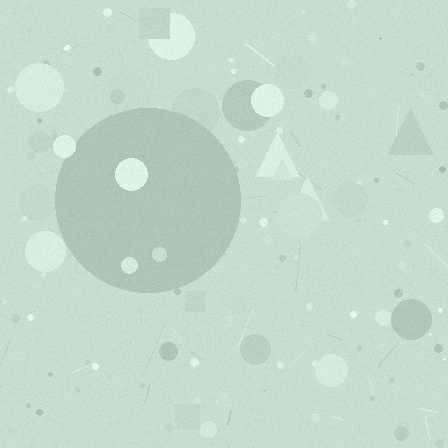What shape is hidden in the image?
A circle is hidden in the image.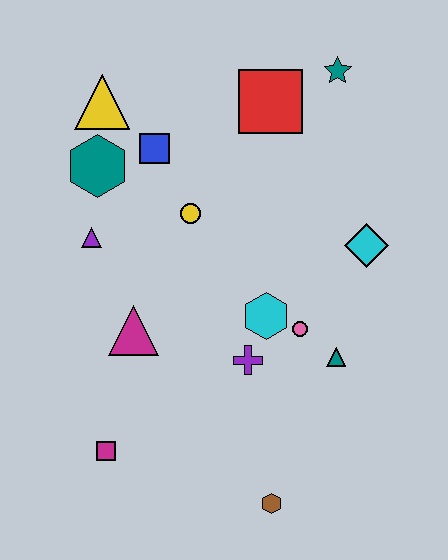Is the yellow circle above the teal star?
No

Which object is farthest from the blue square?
The brown hexagon is farthest from the blue square.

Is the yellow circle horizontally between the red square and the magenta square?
Yes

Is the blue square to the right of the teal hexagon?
Yes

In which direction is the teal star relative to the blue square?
The teal star is to the right of the blue square.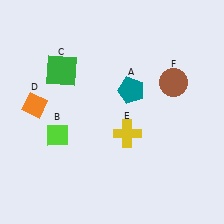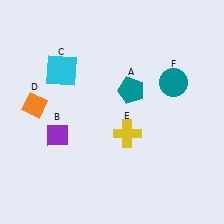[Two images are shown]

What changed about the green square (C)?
In Image 1, C is green. In Image 2, it changed to cyan.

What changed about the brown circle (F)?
In Image 1, F is brown. In Image 2, it changed to teal.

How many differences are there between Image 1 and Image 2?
There are 3 differences between the two images.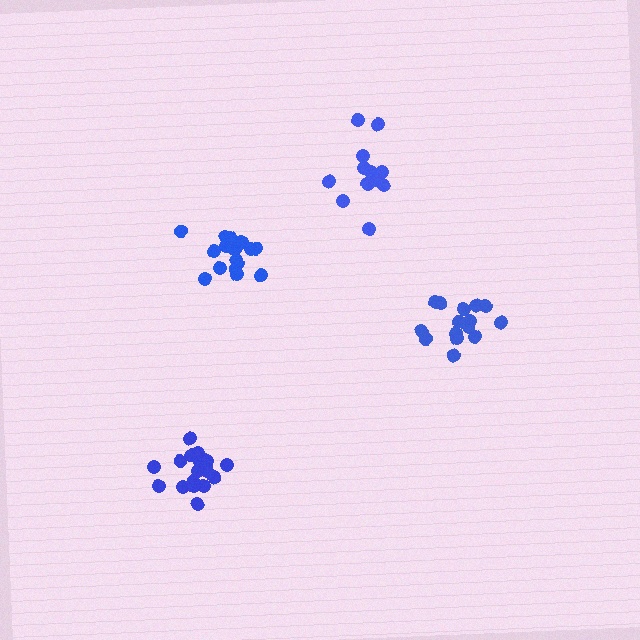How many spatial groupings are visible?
There are 4 spatial groupings.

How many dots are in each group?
Group 1: 19 dots, Group 2: 13 dots, Group 3: 18 dots, Group 4: 15 dots (65 total).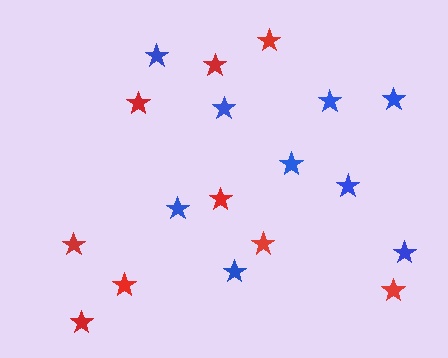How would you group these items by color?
There are 2 groups: one group of blue stars (9) and one group of red stars (9).